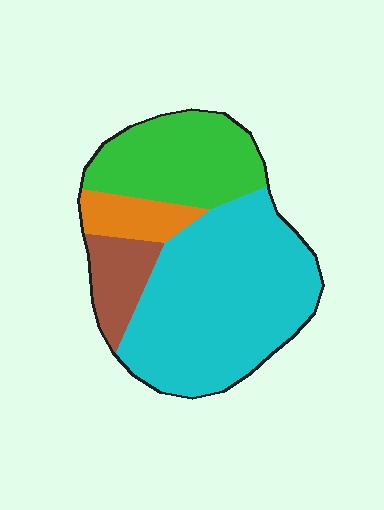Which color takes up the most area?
Cyan, at roughly 55%.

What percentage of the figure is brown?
Brown covers 11% of the figure.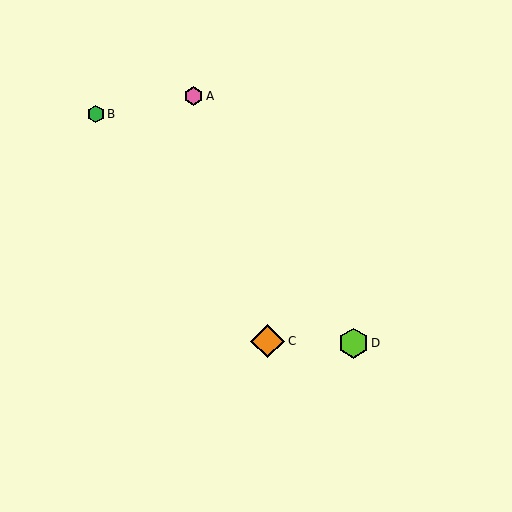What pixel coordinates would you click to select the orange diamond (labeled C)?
Click at (268, 341) to select the orange diamond C.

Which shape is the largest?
The orange diamond (labeled C) is the largest.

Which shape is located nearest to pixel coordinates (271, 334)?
The orange diamond (labeled C) at (268, 341) is nearest to that location.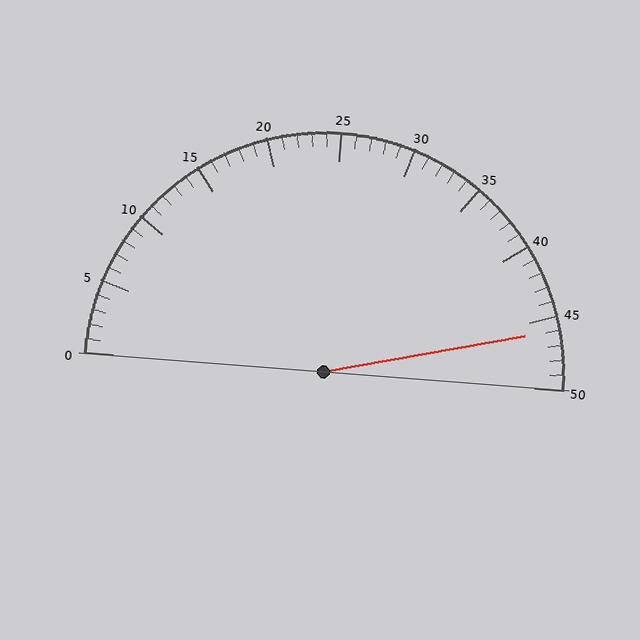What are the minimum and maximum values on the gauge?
The gauge ranges from 0 to 50.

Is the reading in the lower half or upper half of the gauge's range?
The reading is in the upper half of the range (0 to 50).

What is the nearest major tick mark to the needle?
The nearest major tick mark is 45.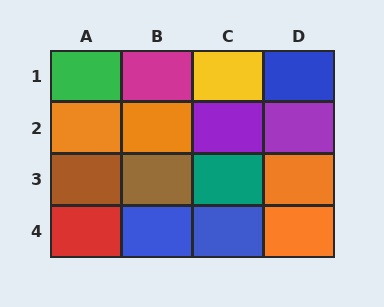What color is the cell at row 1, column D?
Blue.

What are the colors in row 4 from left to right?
Red, blue, blue, orange.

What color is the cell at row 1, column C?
Yellow.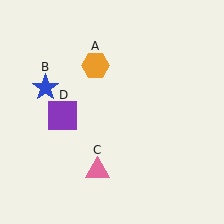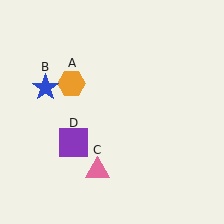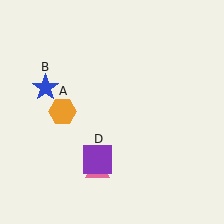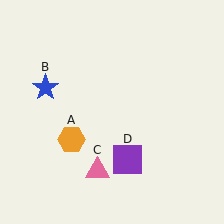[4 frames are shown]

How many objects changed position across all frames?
2 objects changed position: orange hexagon (object A), purple square (object D).